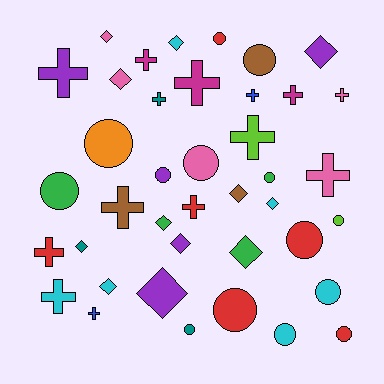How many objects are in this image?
There are 40 objects.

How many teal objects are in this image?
There are 3 teal objects.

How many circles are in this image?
There are 14 circles.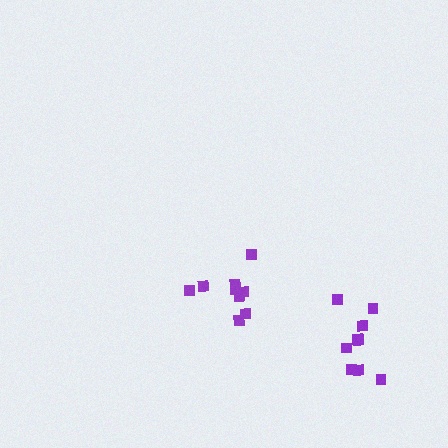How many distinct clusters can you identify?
There are 2 distinct clusters.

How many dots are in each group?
Group 1: 9 dots, Group 2: 9 dots (18 total).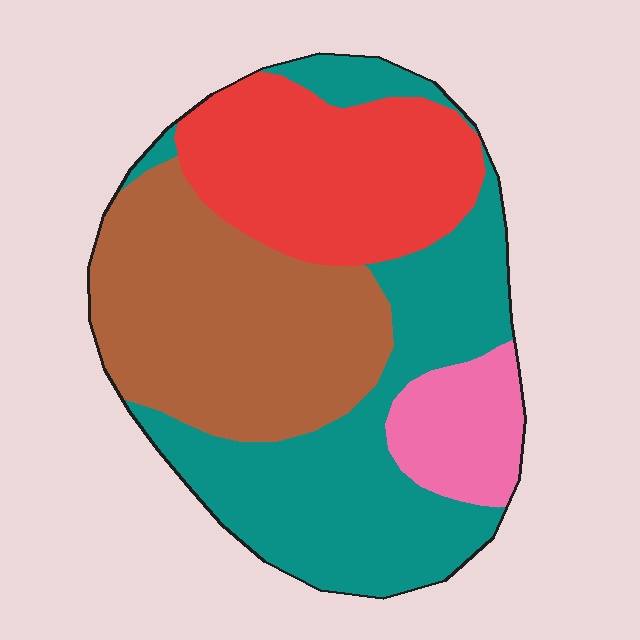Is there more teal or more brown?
Teal.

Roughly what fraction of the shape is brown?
Brown covers around 30% of the shape.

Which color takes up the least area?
Pink, at roughly 10%.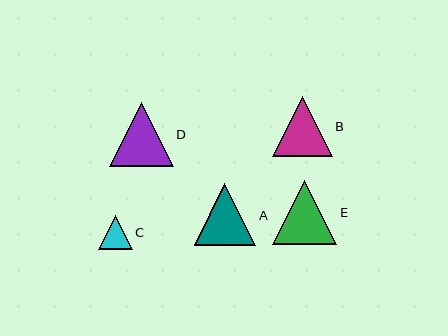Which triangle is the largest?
Triangle E is the largest with a size of approximately 64 pixels.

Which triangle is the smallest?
Triangle C is the smallest with a size of approximately 34 pixels.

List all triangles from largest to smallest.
From largest to smallest: E, D, A, B, C.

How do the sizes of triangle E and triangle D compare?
Triangle E and triangle D are approximately the same size.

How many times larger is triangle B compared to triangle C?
Triangle B is approximately 1.8 times the size of triangle C.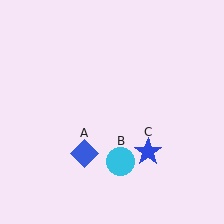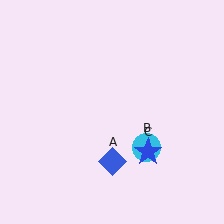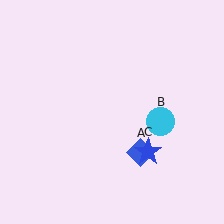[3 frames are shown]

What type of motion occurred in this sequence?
The blue diamond (object A), cyan circle (object B) rotated counterclockwise around the center of the scene.